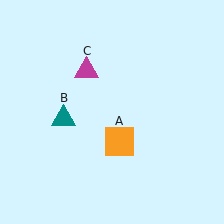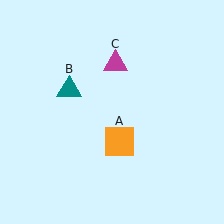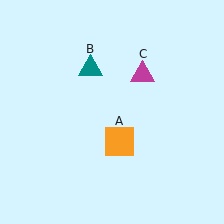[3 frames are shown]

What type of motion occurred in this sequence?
The teal triangle (object B), magenta triangle (object C) rotated clockwise around the center of the scene.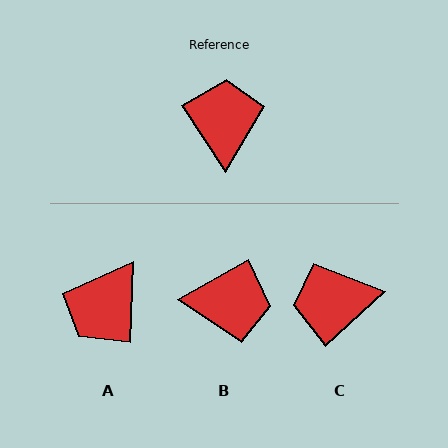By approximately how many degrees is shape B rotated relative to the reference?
Approximately 93 degrees clockwise.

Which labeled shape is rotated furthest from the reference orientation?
A, about 144 degrees away.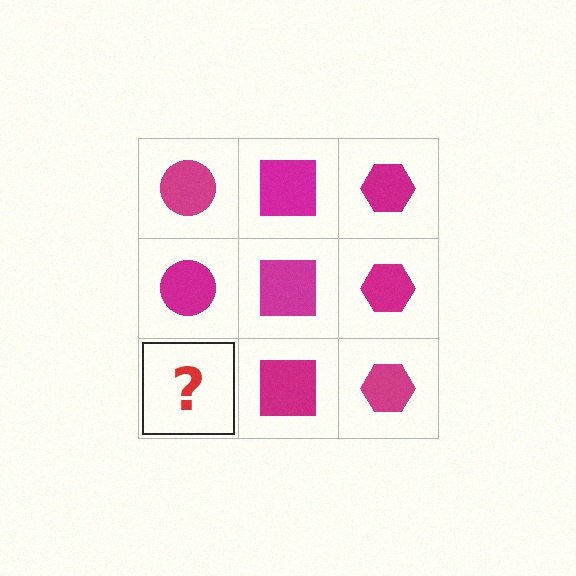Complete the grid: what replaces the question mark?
The question mark should be replaced with a magenta circle.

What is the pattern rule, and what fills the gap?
The rule is that each column has a consistent shape. The gap should be filled with a magenta circle.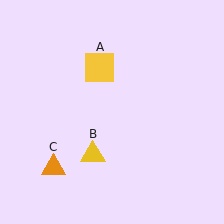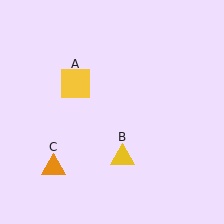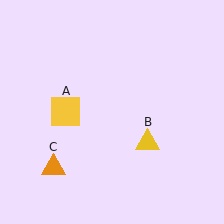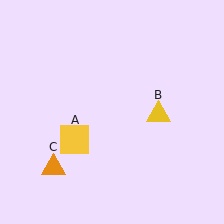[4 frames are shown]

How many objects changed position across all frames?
2 objects changed position: yellow square (object A), yellow triangle (object B).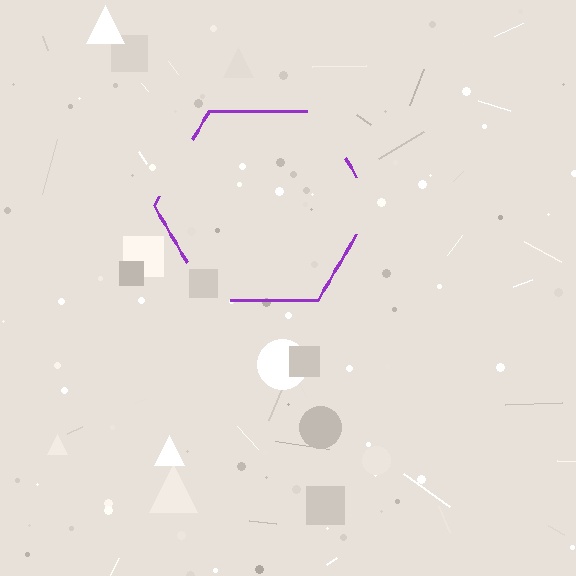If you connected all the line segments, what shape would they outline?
They would outline a hexagon.